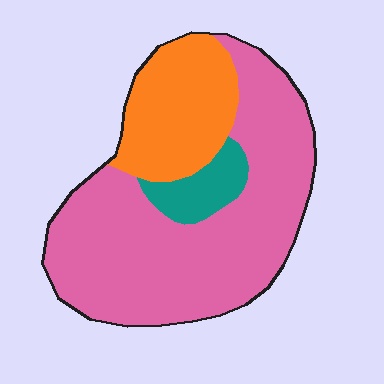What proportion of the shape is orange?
Orange covers roughly 25% of the shape.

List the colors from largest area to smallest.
From largest to smallest: pink, orange, teal.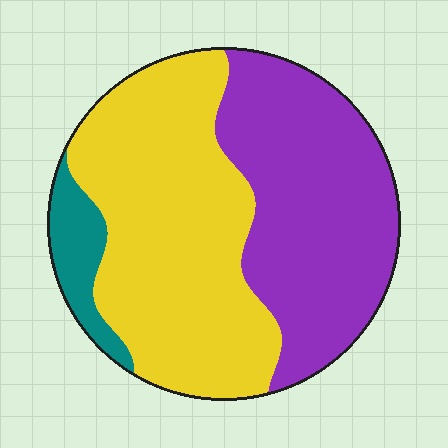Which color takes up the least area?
Teal, at roughly 10%.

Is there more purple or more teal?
Purple.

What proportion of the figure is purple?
Purple covers around 40% of the figure.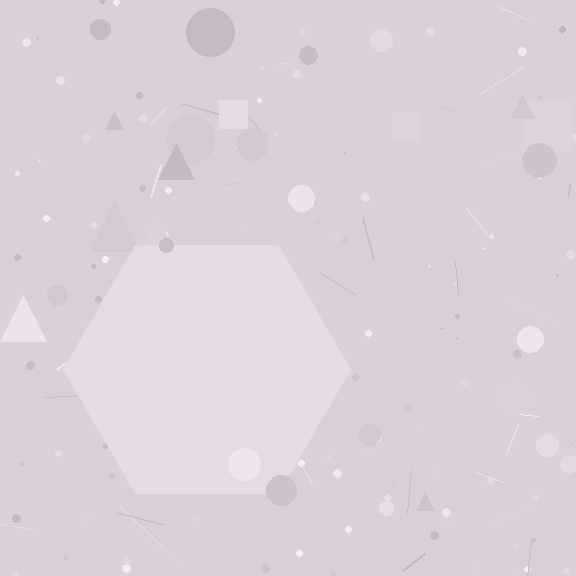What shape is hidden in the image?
A hexagon is hidden in the image.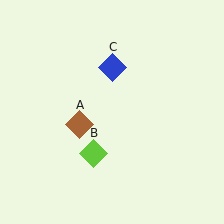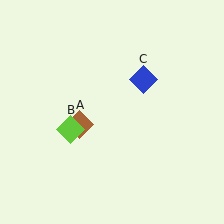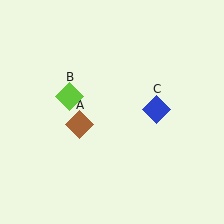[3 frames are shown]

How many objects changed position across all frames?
2 objects changed position: lime diamond (object B), blue diamond (object C).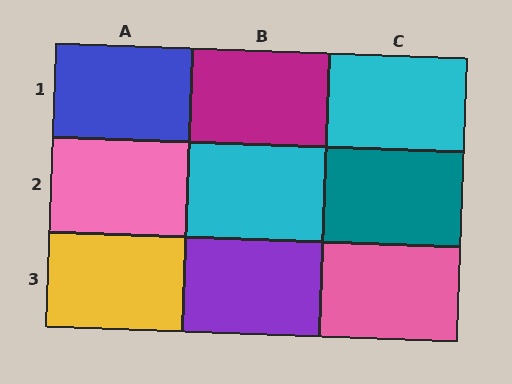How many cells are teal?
1 cell is teal.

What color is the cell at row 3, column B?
Purple.